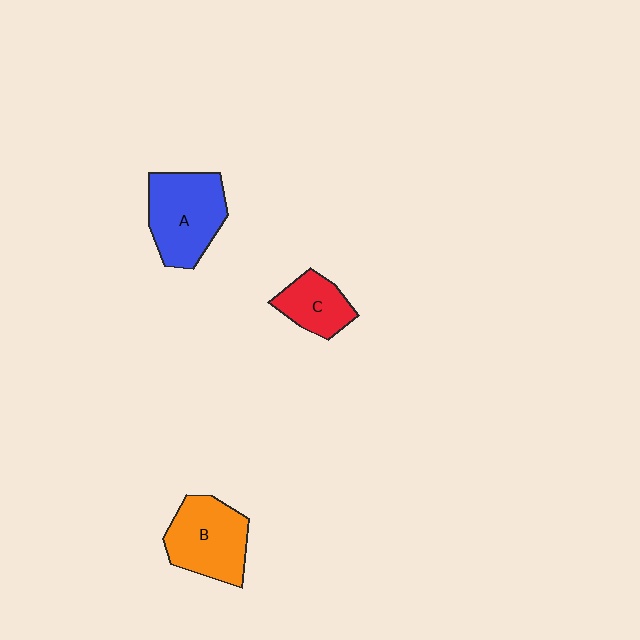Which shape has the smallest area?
Shape C (red).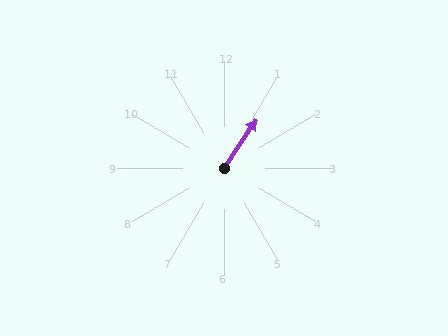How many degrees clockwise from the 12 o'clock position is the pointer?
Approximately 34 degrees.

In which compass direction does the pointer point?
Northeast.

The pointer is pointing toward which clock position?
Roughly 1 o'clock.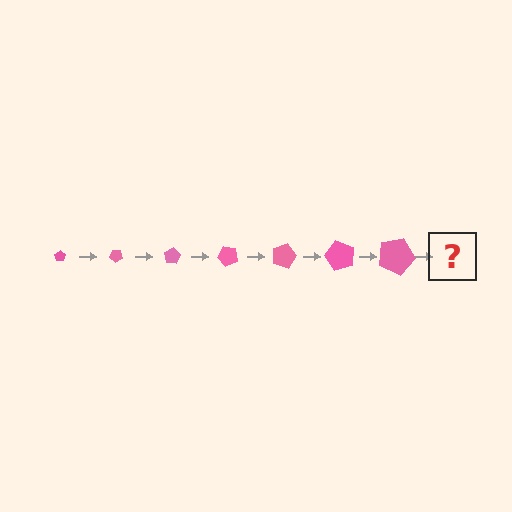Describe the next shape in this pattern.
It should be a pentagon, larger than the previous one and rotated 280 degrees from the start.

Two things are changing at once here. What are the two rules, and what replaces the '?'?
The two rules are that the pentagon grows larger each step and it rotates 40 degrees each step. The '?' should be a pentagon, larger than the previous one and rotated 280 degrees from the start.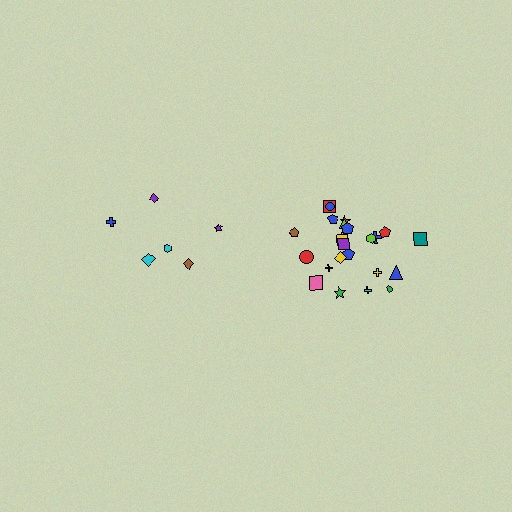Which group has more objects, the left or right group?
The right group.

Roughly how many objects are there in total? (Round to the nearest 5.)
Roughly 30 objects in total.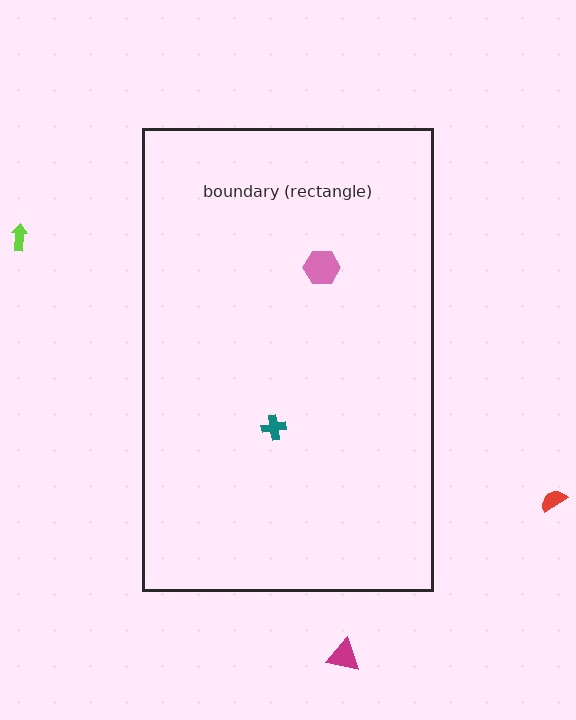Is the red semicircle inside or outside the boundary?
Outside.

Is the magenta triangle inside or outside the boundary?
Outside.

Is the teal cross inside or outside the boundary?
Inside.